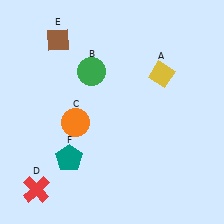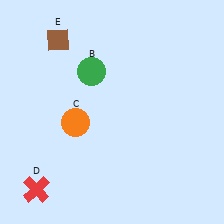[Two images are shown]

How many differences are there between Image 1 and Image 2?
There are 2 differences between the two images.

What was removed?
The yellow diamond (A), the teal pentagon (F) were removed in Image 2.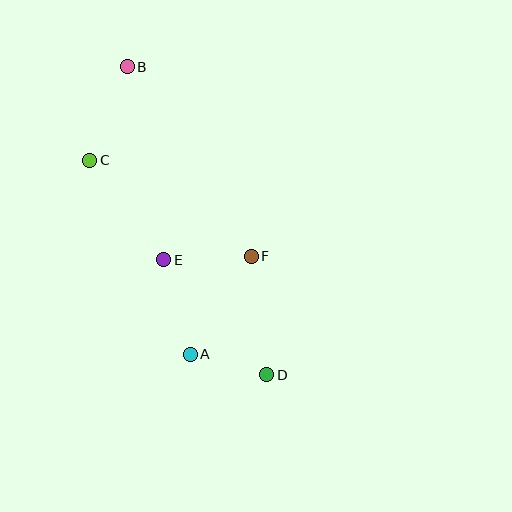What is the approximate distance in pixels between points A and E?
The distance between A and E is approximately 98 pixels.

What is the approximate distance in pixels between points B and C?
The distance between B and C is approximately 101 pixels.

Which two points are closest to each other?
Points A and D are closest to each other.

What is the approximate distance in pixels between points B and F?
The distance between B and F is approximately 226 pixels.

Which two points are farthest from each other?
Points B and D are farthest from each other.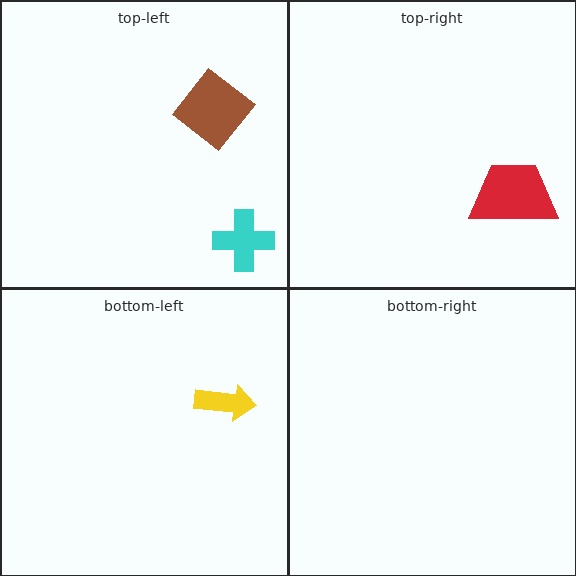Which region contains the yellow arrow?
The bottom-left region.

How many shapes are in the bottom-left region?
1.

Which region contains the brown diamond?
The top-left region.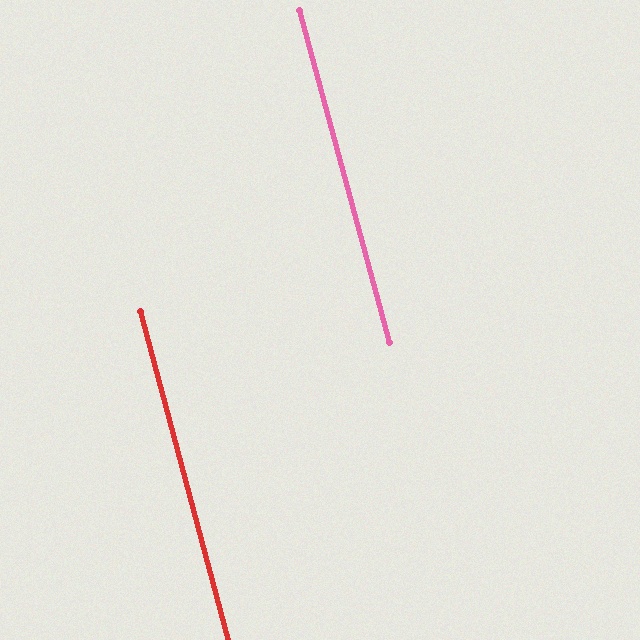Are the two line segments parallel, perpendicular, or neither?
Parallel — their directions differ by only 0.2°.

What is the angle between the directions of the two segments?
Approximately 0 degrees.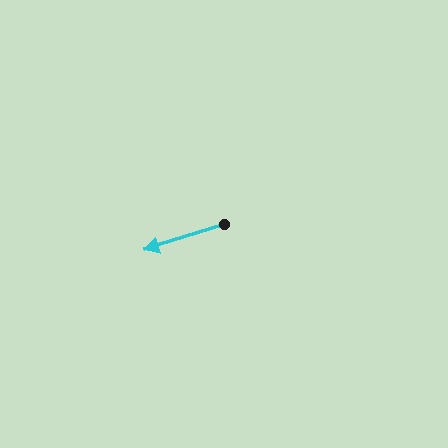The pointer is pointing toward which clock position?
Roughly 8 o'clock.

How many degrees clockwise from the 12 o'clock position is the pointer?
Approximately 252 degrees.